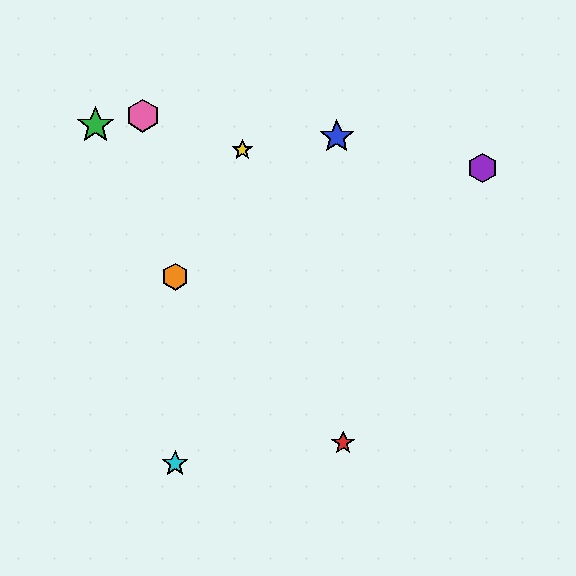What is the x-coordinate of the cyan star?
The cyan star is at x≈175.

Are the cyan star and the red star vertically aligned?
No, the cyan star is at x≈175 and the red star is at x≈343.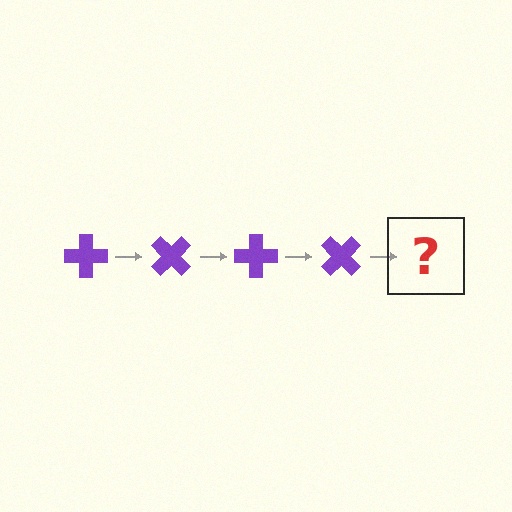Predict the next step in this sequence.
The next step is a purple cross rotated 180 degrees.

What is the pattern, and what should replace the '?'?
The pattern is that the cross rotates 45 degrees each step. The '?' should be a purple cross rotated 180 degrees.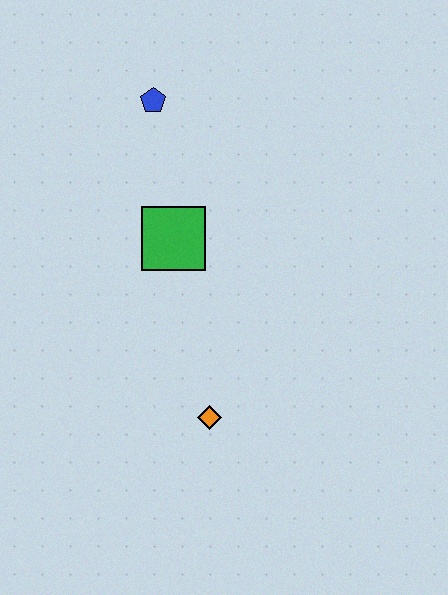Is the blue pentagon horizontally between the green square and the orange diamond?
No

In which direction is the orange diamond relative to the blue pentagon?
The orange diamond is below the blue pentagon.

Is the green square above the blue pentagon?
No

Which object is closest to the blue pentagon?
The green square is closest to the blue pentagon.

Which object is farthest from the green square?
The orange diamond is farthest from the green square.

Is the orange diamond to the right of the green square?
Yes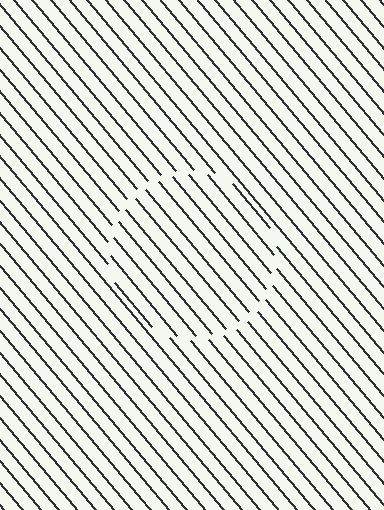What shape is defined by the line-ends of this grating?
An illusory circle. The interior of the shape contains the same grating, shifted by half a period — the contour is defined by the phase discontinuity where line-ends from the inner and outer gratings abut.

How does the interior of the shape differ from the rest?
The interior of the shape contains the same grating, shifted by half a period — the contour is defined by the phase discontinuity where line-ends from the inner and outer gratings abut.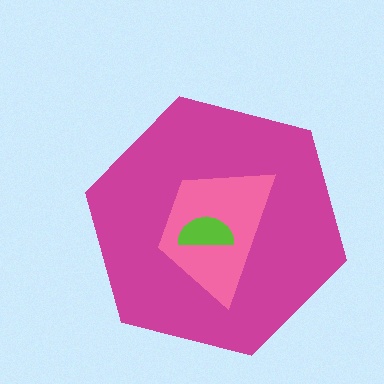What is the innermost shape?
The lime semicircle.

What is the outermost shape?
The magenta hexagon.